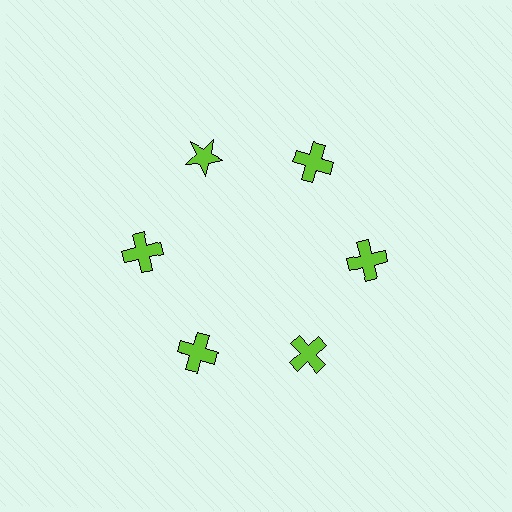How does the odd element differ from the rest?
It has a different shape: star instead of cross.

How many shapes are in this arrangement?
There are 6 shapes arranged in a ring pattern.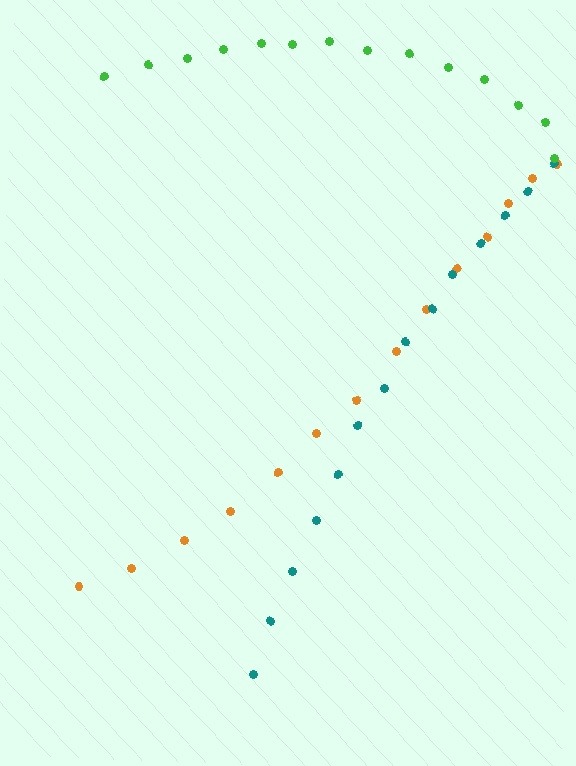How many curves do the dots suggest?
There are 3 distinct paths.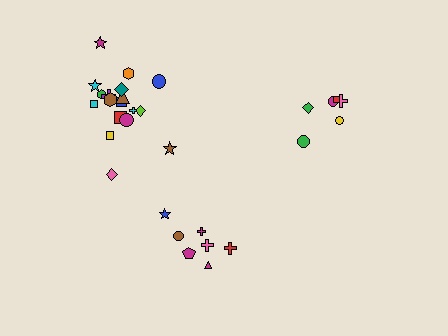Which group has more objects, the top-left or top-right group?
The top-left group.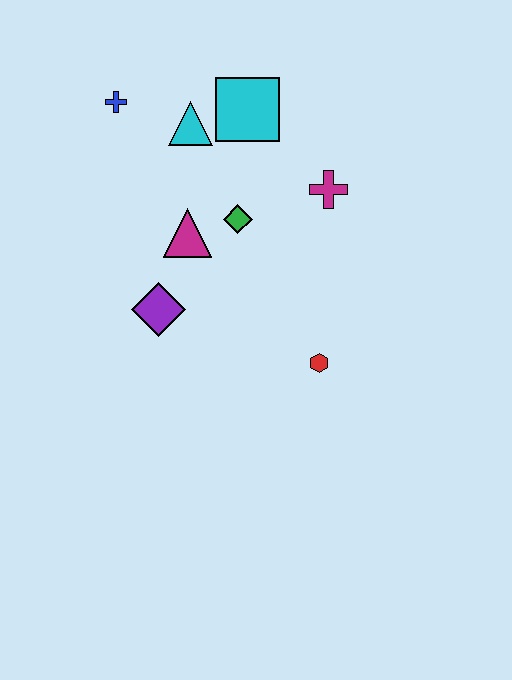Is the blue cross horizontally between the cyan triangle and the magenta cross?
No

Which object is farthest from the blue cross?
The red hexagon is farthest from the blue cross.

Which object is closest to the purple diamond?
The magenta triangle is closest to the purple diamond.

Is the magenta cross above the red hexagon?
Yes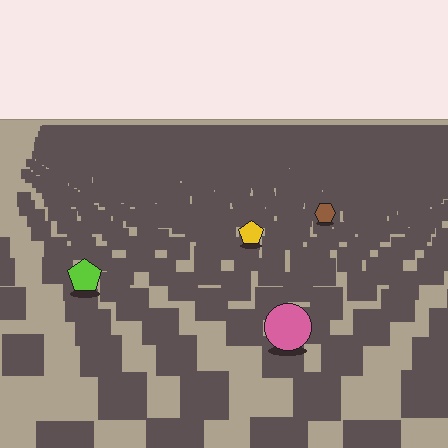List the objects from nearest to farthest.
From nearest to farthest: the pink circle, the lime pentagon, the yellow pentagon, the brown hexagon.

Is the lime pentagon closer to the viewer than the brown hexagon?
Yes. The lime pentagon is closer — you can tell from the texture gradient: the ground texture is coarser near it.